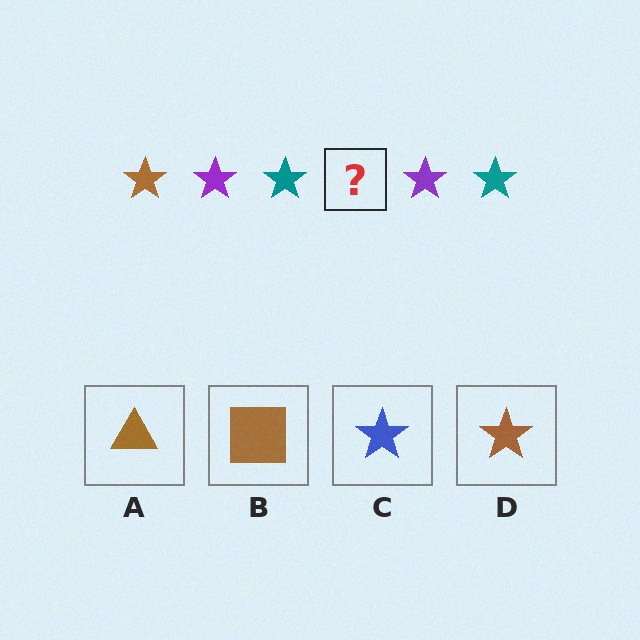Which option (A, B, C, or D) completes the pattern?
D.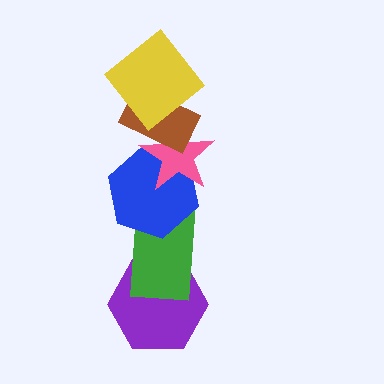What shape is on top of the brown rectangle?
The yellow diamond is on top of the brown rectangle.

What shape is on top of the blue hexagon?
The pink star is on top of the blue hexagon.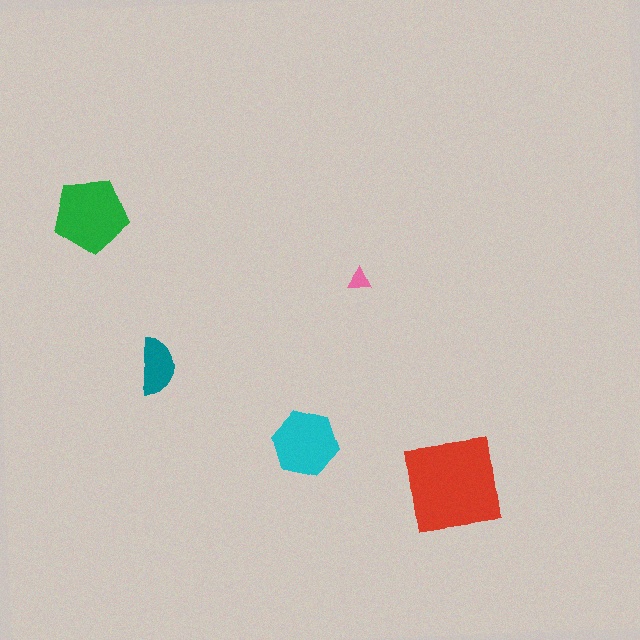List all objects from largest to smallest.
The red square, the green pentagon, the cyan hexagon, the teal semicircle, the pink triangle.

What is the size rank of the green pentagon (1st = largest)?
2nd.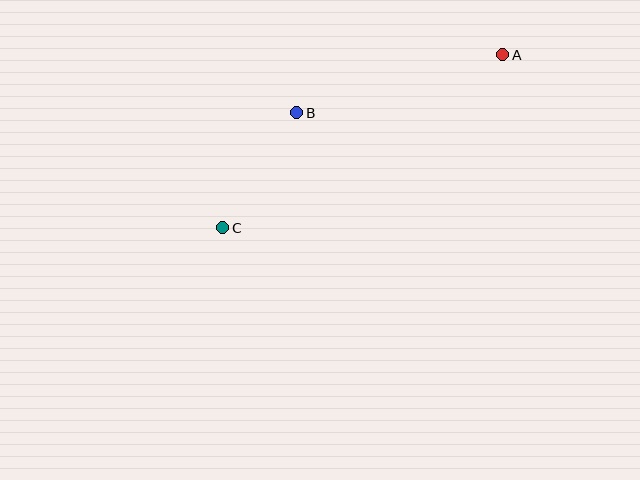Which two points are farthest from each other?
Points A and C are farthest from each other.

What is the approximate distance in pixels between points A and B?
The distance between A and B is approximately 214 pixels.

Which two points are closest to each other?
Points B and C are closest to each other.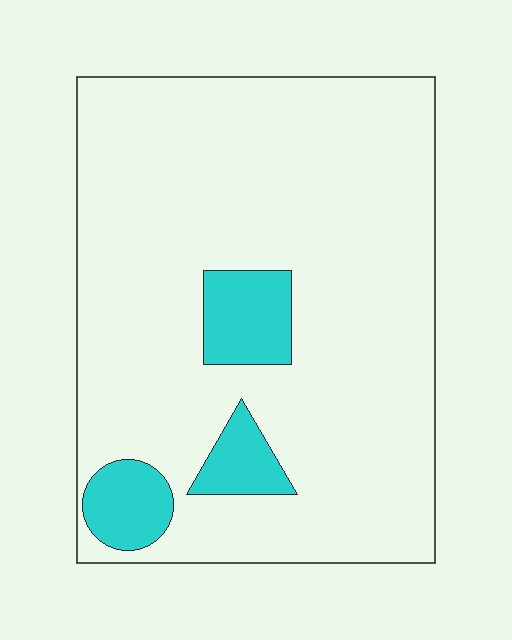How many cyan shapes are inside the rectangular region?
3.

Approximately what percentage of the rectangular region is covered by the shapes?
Approximately 10%.